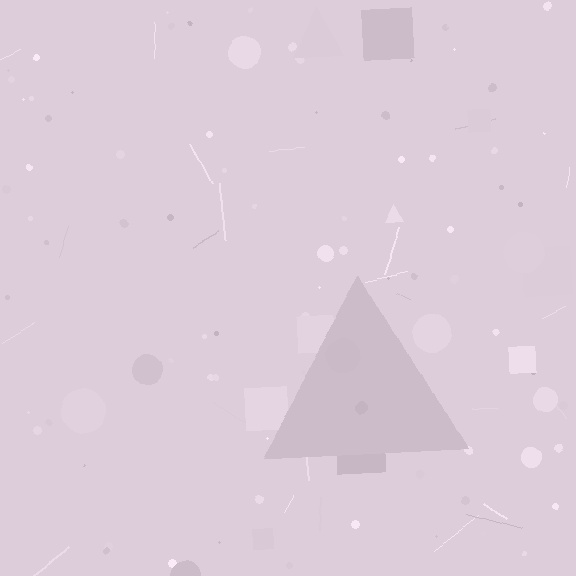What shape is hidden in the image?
A triangle is hidden in the image.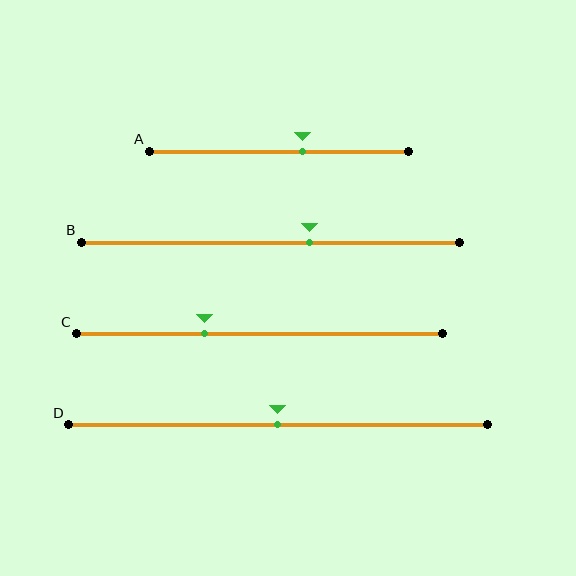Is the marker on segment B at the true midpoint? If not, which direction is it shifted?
No, the marker on segment B is shifted to the right by about 10% of the segment length.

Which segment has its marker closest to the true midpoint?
Segment D has its marker closest to the true midpoint.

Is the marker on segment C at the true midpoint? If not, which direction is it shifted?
No, the marker on segment C is shifted to the left by about 15% of the segment length.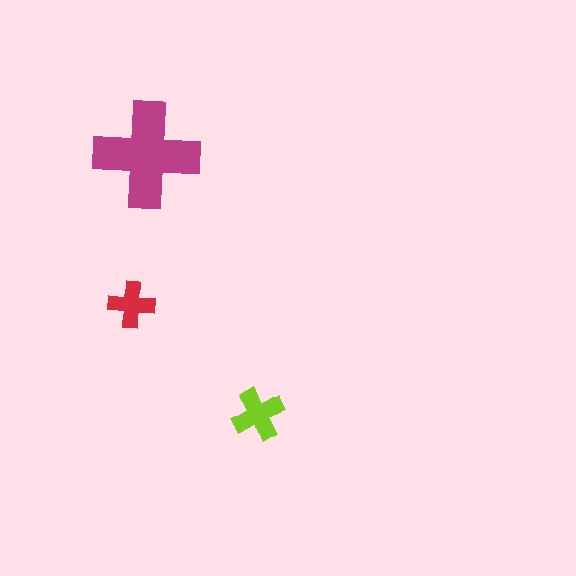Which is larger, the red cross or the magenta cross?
The magenta one.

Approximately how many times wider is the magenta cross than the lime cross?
About 2 times wider.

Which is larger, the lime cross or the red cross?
The lime one.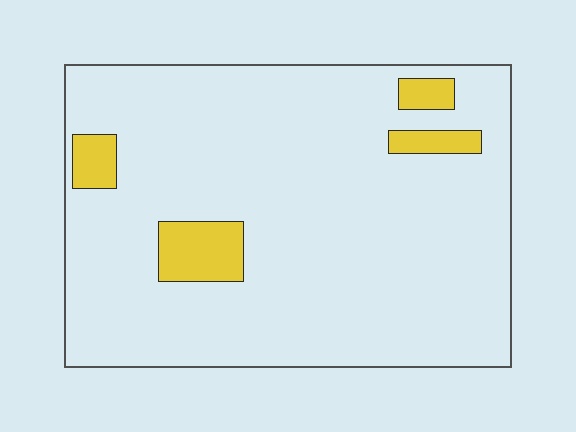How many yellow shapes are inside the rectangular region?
4.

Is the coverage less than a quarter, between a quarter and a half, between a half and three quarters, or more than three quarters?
Less than a quarter.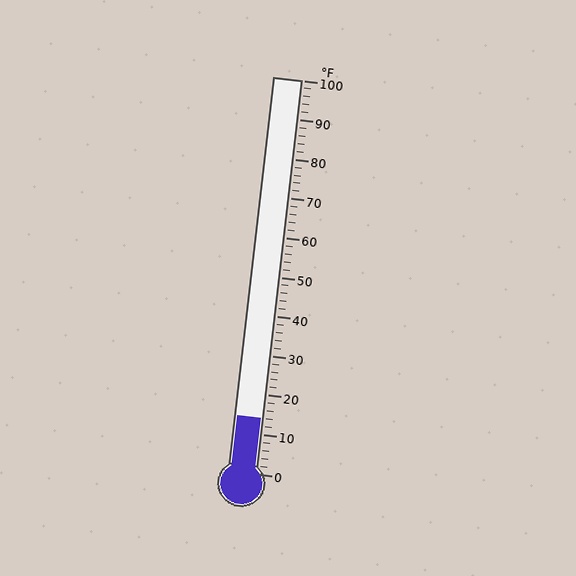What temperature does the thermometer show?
The thermometer shows approximately 14°F.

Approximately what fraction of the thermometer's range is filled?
The thermometer is filled to approximately 15% of its range.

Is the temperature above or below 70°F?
The temperature is below 70°F.